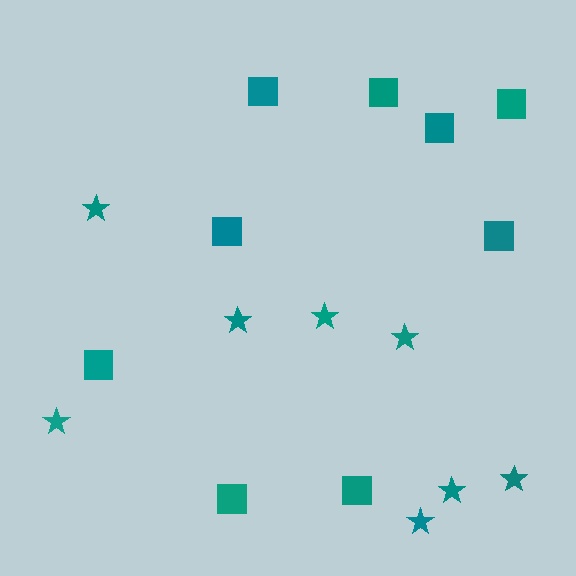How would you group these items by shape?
There are 2 groups: one group of stars (8) and one group of squares (9).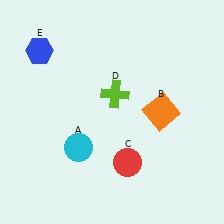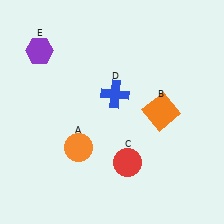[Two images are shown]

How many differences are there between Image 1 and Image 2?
There are 3 differences between the two images.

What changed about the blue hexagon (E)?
In Image 1, E is blue. In Image 2, it changed to purple.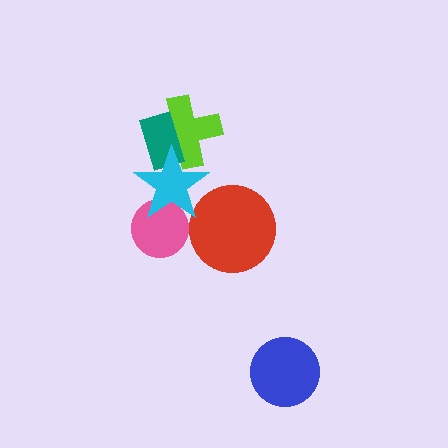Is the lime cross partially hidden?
Yes, it is partially covered by another shape.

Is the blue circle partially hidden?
No, no other shape covers it.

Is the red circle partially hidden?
Yes, it is partially covered by another shape.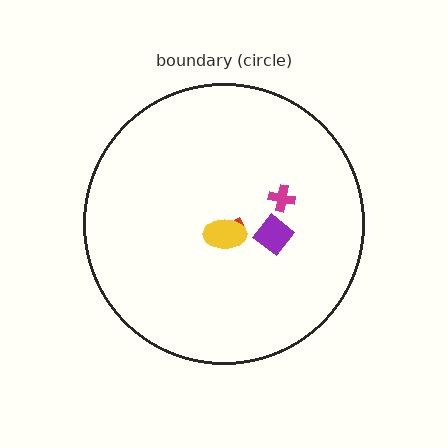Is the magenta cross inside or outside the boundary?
Inside.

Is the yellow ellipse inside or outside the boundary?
Inside.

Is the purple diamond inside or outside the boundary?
Inside.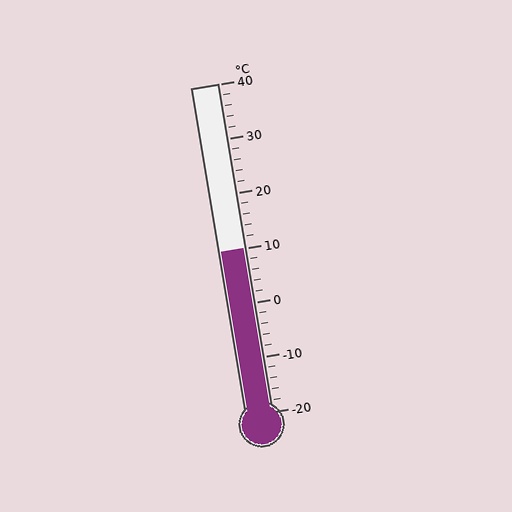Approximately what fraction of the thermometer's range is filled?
The thermometer is filled to approximately 50% of its range.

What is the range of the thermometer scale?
The thermometer scale ranges from -20°C to 40°C.